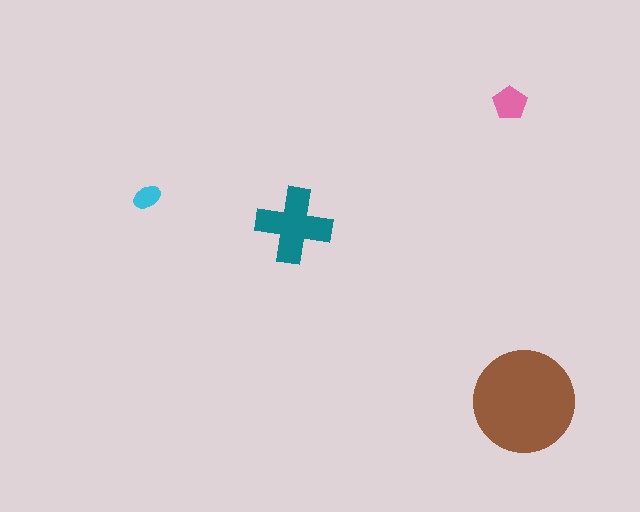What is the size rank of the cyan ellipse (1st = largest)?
4th.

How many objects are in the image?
There are 4 objects in the image.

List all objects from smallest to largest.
The cyan ellipse, the pink pentagon, the teal cross, the brown circle.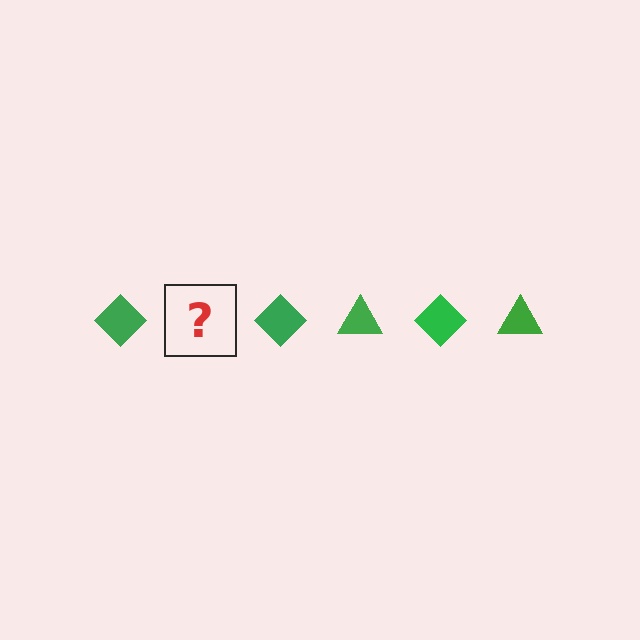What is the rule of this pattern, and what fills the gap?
The rule is that the pattern cycles through diamond, triangle shapes in green. The gap should be filled with a green triangle.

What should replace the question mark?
The question mark should be replaced with a green triangle.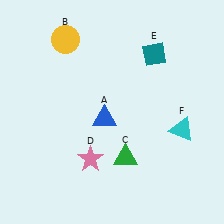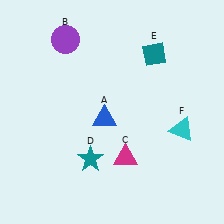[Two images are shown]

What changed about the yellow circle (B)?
In Image 1, B is yellow. In Image 2, it changed to purple.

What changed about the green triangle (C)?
In Image 1, C is green. In Image 2, it changed to magenta.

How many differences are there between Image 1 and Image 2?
There are 3 differences between the two images.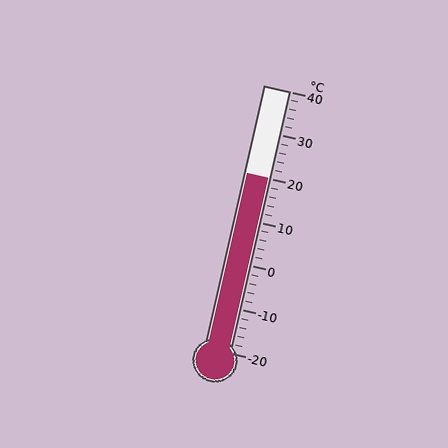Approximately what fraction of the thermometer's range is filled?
The thermometer is filled to approximately 65% of its range.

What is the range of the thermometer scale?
The thermometer scale ranges from -20°C to 40°C.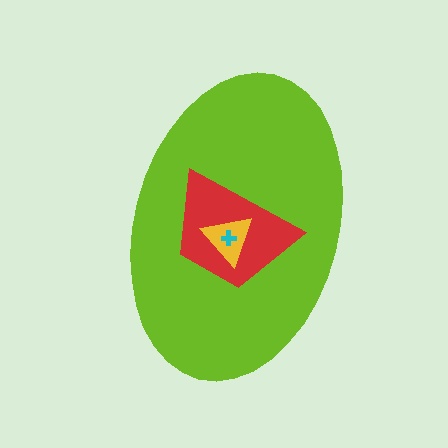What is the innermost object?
The cyan cross.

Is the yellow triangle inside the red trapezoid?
Yes.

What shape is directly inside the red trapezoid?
The yellow triangle.